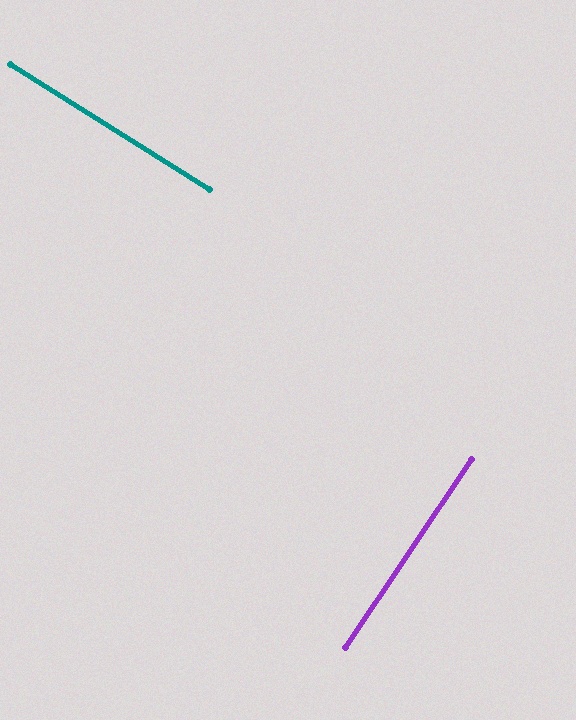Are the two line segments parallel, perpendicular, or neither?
Perpendicular — they meet at approximately 88°.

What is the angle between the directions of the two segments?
Approximately 88 degrees.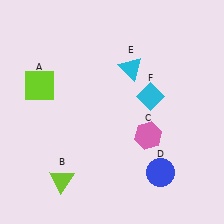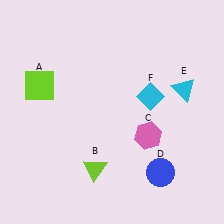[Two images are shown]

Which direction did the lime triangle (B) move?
The lime triangle (B) moved right.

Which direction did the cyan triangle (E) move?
The cyan triangle (E) moved right.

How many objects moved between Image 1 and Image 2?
2 objects moved between the two images.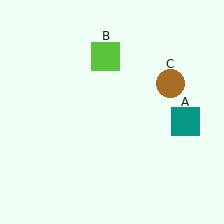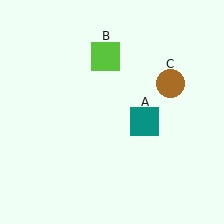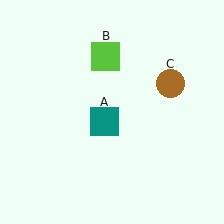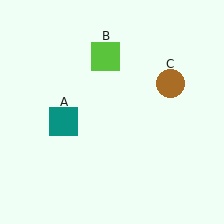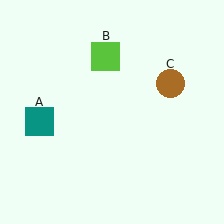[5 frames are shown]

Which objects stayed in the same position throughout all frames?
Lime square (object B) and brown circle (object C) remained stationary.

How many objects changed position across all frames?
1 object changed position: teal square (object A).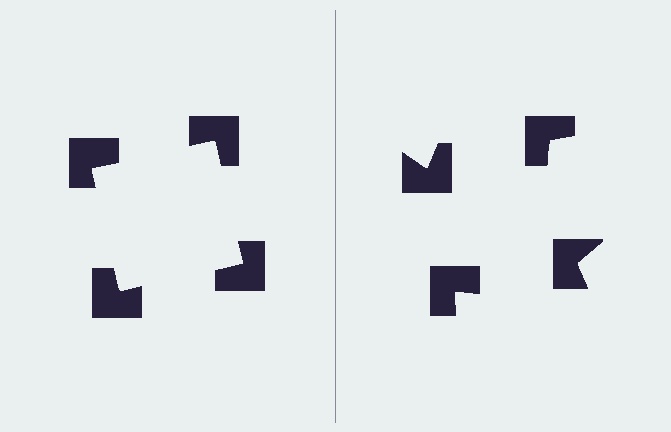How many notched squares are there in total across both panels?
8 — 4 on each side.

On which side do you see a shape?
An illusory square appears on the left side. On the right side the wedge cuts are rotated, so no coherent shape forms.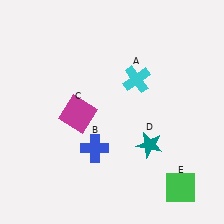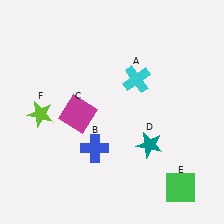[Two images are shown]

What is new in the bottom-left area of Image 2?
A lime star (F) was added in the bottom-left area of Image 2.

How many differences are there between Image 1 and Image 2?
There is 1 difference between the two images.